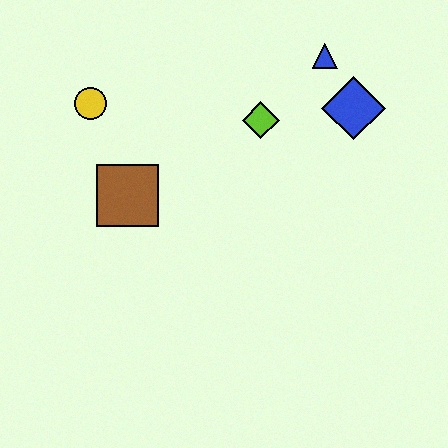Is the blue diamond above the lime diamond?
Yes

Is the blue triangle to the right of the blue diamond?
No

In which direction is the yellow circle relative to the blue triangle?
The yellow circle is to the left of the blue triangle.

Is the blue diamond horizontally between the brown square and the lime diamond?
No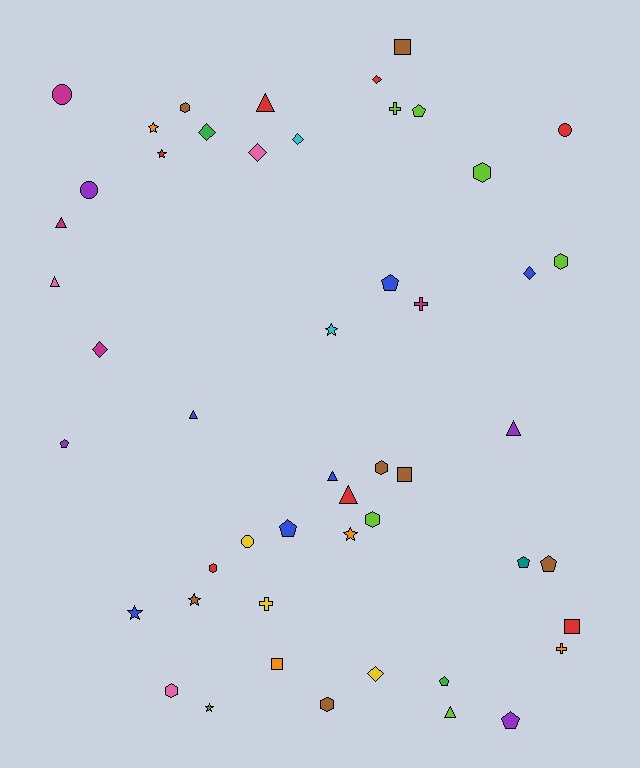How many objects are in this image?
There are 50 objects.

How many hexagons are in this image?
There are 8 hexagons.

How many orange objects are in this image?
There are 4 orange objects.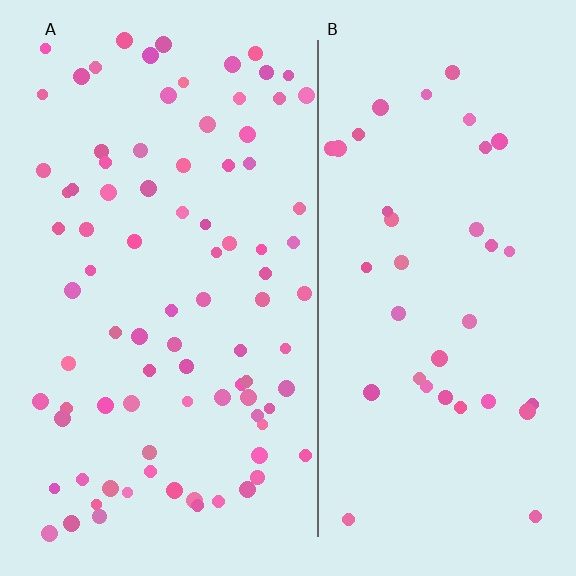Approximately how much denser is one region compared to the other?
Approximately 2.3× — region A over region B.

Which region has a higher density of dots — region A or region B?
A (the left).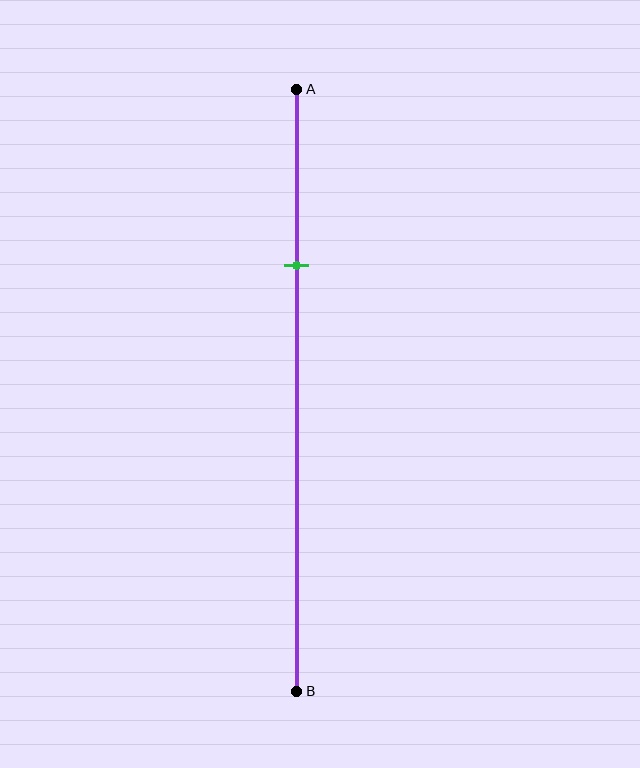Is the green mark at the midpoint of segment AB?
No, the mark is at about 30% from A, not at the 50% midpoint.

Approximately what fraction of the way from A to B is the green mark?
The green mark is approximately 30% of the way from A to B.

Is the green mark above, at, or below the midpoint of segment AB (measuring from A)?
The green mark is above the midpoint of segment AB.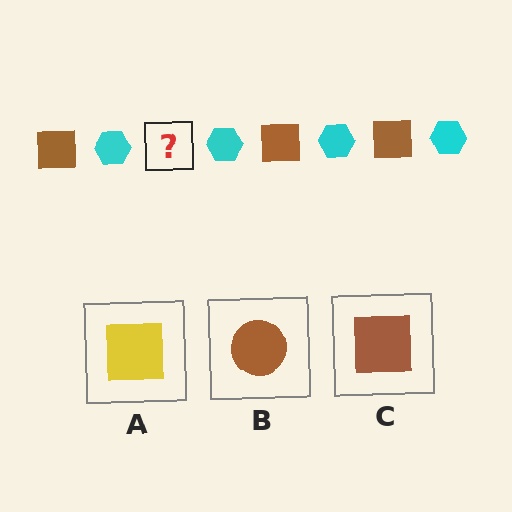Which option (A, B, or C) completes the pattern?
C.